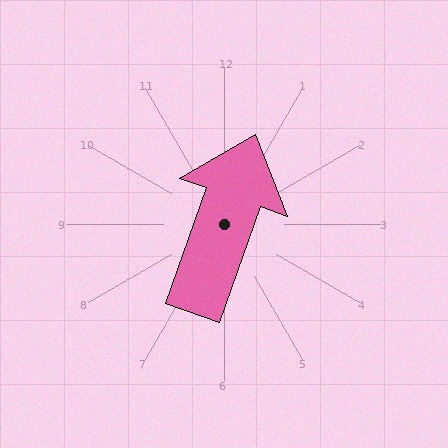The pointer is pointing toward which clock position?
Roughly 1 o'clock.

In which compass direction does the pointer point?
North.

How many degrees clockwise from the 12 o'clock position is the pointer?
Approximately 19 degrees.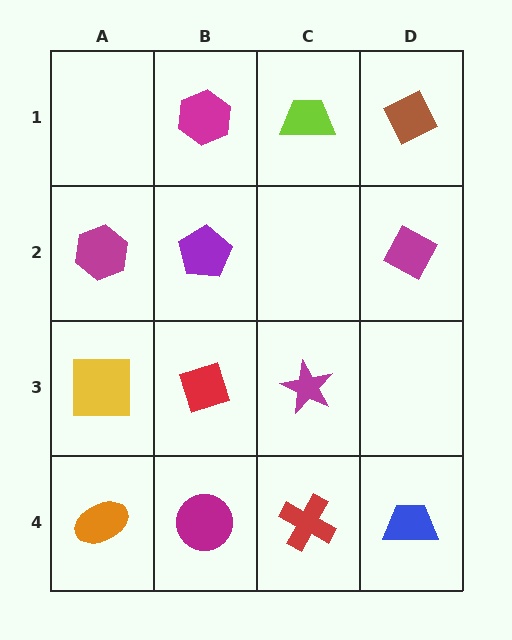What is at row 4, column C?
A red cross.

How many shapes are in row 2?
3 shapes.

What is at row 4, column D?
A blue trapezoid.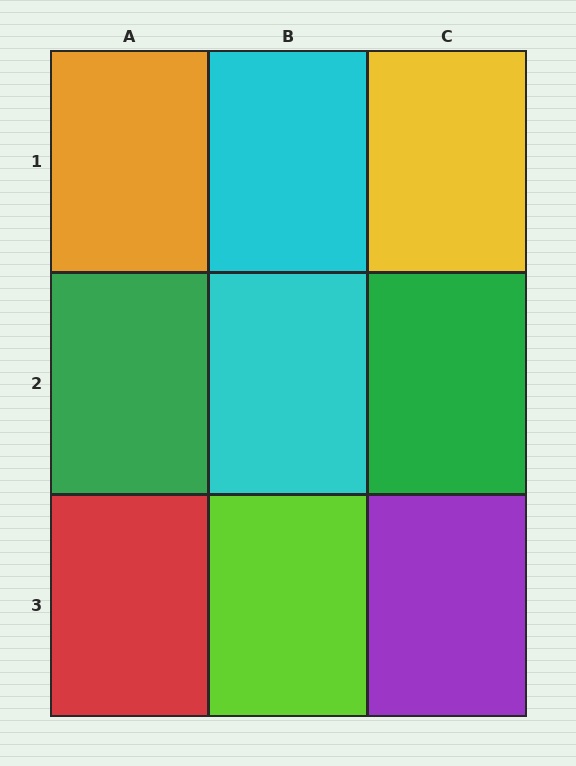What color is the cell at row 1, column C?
Yellow.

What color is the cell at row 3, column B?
Lime.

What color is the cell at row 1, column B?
Cyan.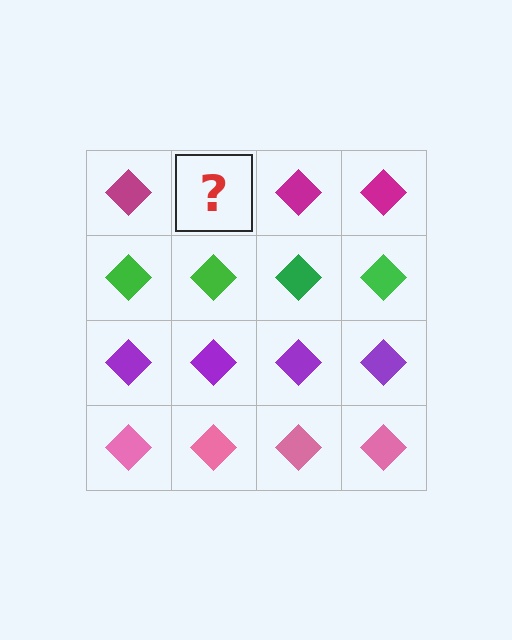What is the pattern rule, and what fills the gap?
The rule is that each row has a consistent color. The gap should be filled with a magenta diamond.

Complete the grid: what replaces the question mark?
The question mark should be replaced with a magenta diamond.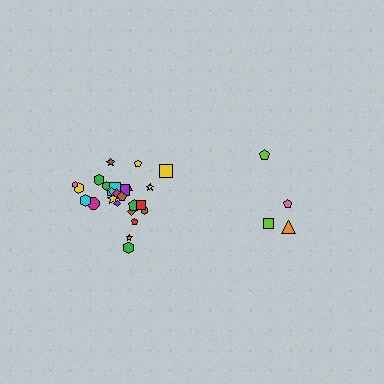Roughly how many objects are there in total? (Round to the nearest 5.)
Roughly 30 objects in total.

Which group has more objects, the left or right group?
The left group.